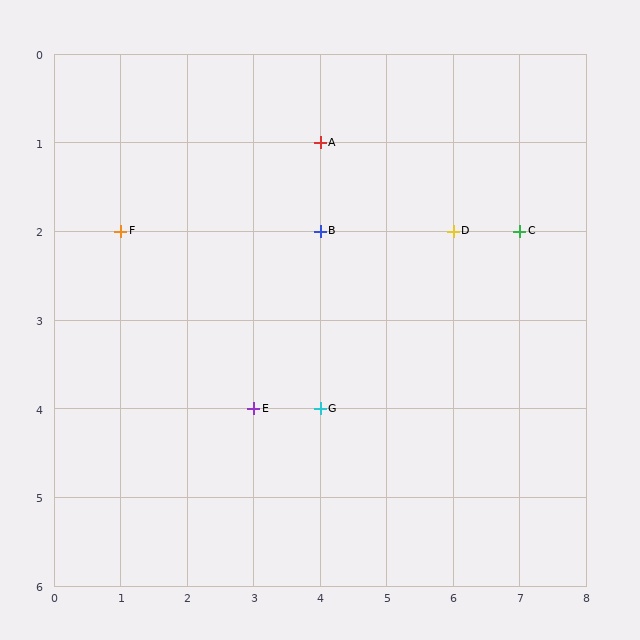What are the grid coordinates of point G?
Point G is at grid coordinates (4, 4).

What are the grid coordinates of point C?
Point C is at grid coordinates (7, 2).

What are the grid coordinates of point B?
Point B is at grid coordinates (4, 2).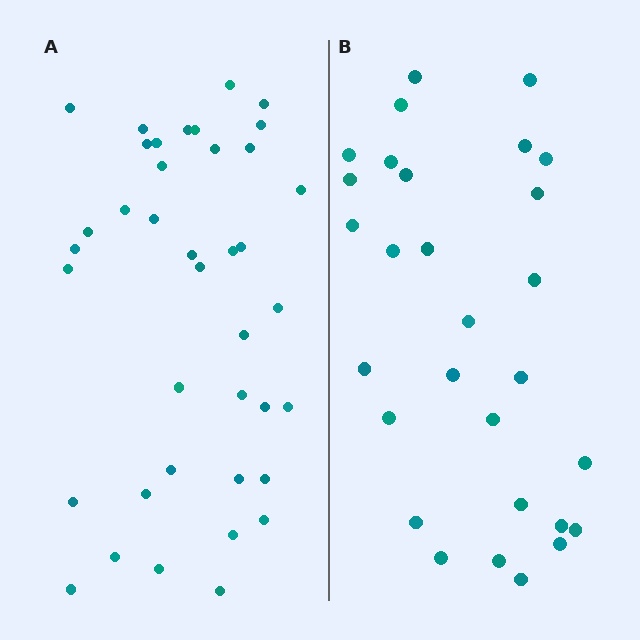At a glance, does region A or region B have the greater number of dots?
Region A (the left region) has more dots.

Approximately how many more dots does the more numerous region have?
Region A has roughly 10 or so more dots than region B.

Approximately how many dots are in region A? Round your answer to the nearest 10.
About 40 dots. (The exact count is 39, which rounds to 40.)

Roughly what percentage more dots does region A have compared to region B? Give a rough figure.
About 35% more.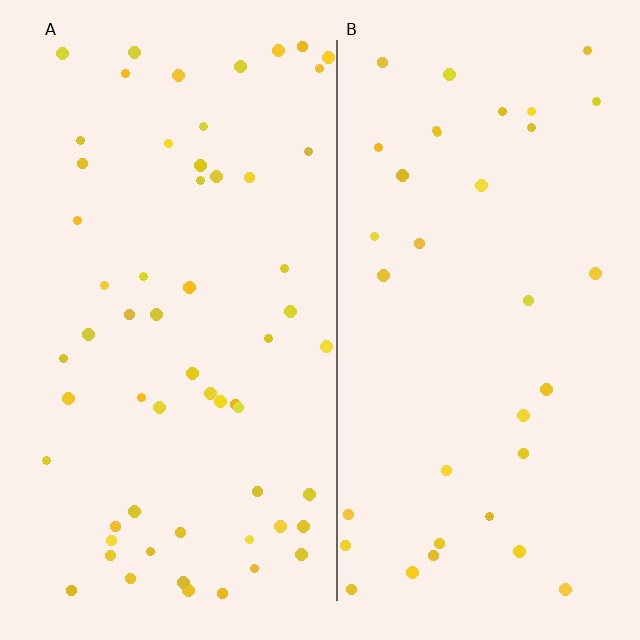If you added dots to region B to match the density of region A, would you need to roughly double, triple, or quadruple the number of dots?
Approximately double.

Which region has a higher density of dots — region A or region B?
A (the left).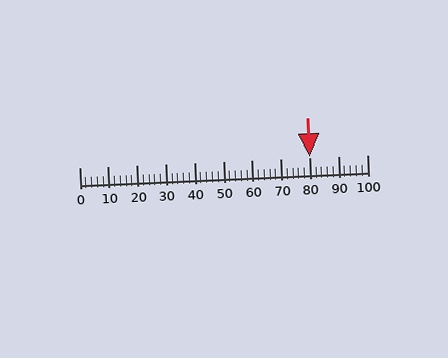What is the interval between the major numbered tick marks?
The major tick marks are spaced 10 units apart.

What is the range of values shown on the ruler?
The ruler shows values from 0 to 100.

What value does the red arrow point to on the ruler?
The red arrow points to approximately 80.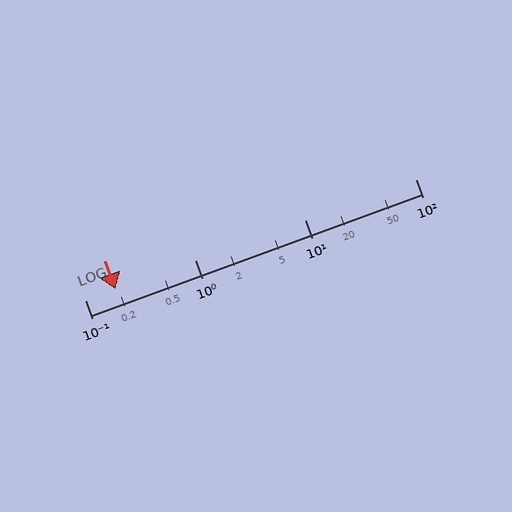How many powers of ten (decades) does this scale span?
The scale spans 3 decades, from 0.1 to 100.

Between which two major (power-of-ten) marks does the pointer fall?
The pointer is between 0.1 and 1.